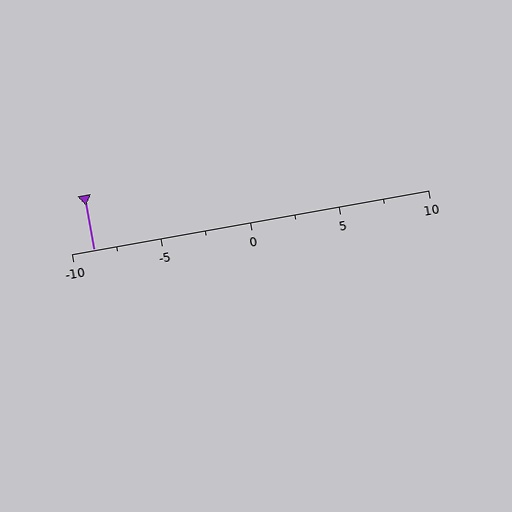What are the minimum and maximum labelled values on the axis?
The axis runs from -10 to 10.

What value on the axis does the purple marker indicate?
The marker indicates approximately -8.8.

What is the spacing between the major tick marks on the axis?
The major ticks are spaced 5 apart.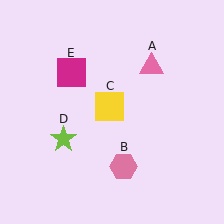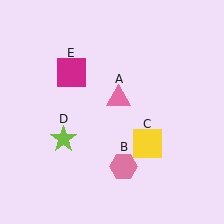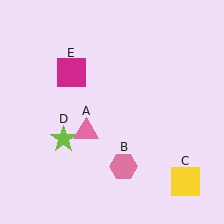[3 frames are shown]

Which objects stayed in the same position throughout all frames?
Pink hexagon (object B) and lime star (object D) and magenta square (object E) remained stationary.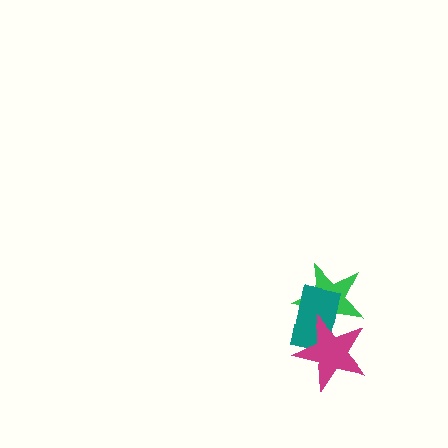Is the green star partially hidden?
Yes, it is partially covered by another shape.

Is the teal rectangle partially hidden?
Yes, it is partially covered by another shape.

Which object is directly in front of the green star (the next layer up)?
The teal rectangle is directly in front of the green star.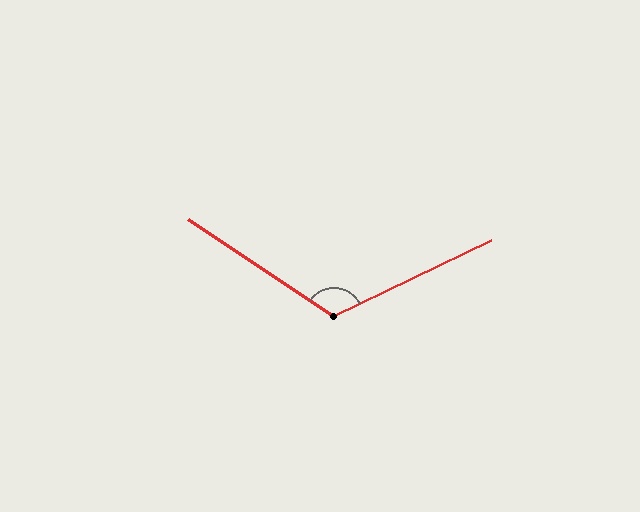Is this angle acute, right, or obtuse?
It is obtuse.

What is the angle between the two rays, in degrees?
Approximately 120 degrees.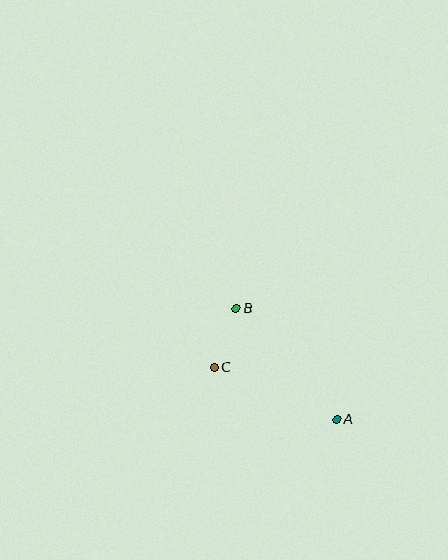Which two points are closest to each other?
Points B and C are closest to each other.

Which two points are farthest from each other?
Points A and B are farthest from each other.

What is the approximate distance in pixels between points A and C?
The distance between A and C is approximately 133 pixels.